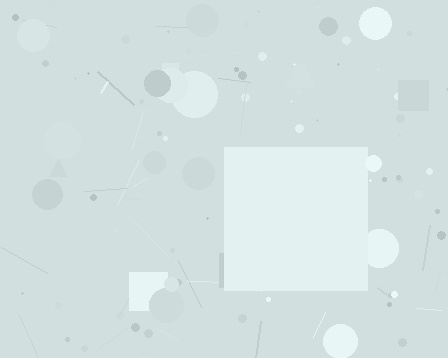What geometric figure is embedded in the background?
A square is embedded in the background.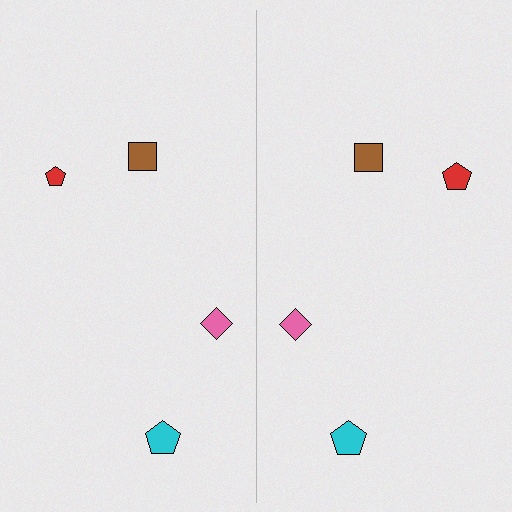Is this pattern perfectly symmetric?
No, the pattern is not perfectly symmetric. The red pentagon on the right side has a different size than its mirror counterpart.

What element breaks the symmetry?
The red pentagon on the right side has a different size than its mirror counterpart.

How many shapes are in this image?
There are 8 shapes in this image.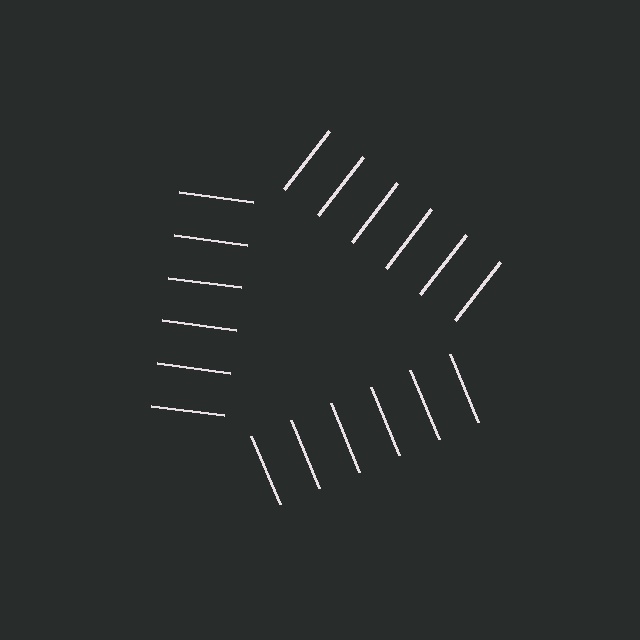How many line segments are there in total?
18 — 6 along each of the 3 edges.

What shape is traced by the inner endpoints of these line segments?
An illusory triangle — the line segments terminate on its edges but no continuous stroke is drawn.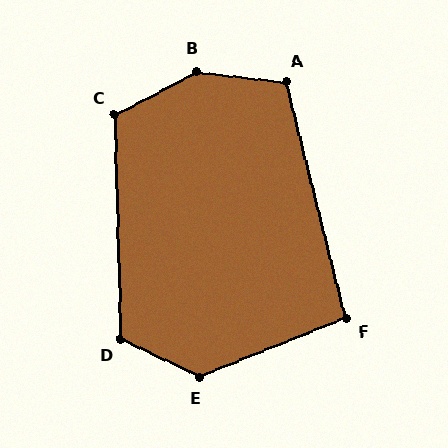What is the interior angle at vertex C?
Approximately 116 degrees (obtuse).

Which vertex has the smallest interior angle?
F, at approximately 98 degrees.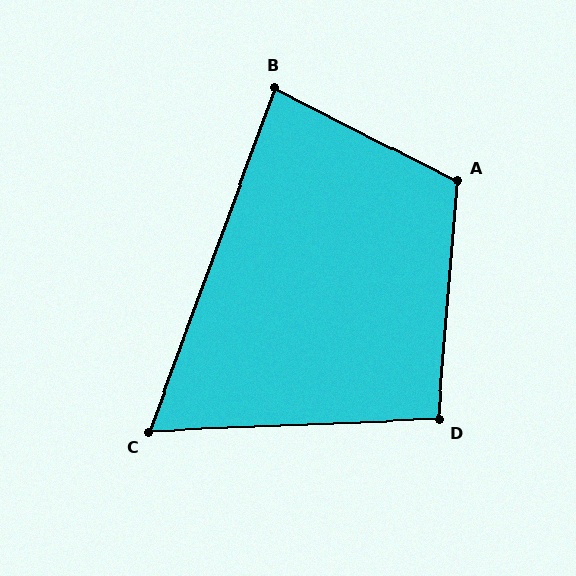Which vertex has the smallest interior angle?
C, at approximately 67 degrees.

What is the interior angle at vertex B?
Approximately 83 degrees (acute).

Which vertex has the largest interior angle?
A, at approximately 113 degrees.